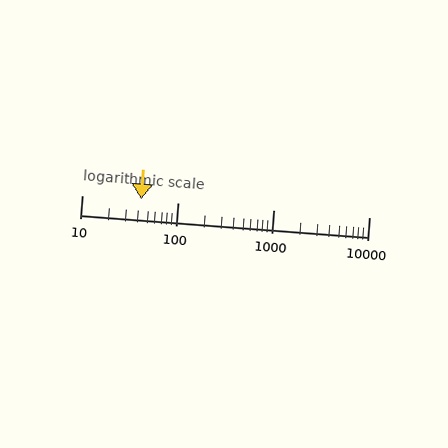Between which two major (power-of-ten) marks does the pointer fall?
The pointer is between 10 and 100.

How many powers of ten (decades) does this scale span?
The scale spans 3 decades, from 10 to 10000.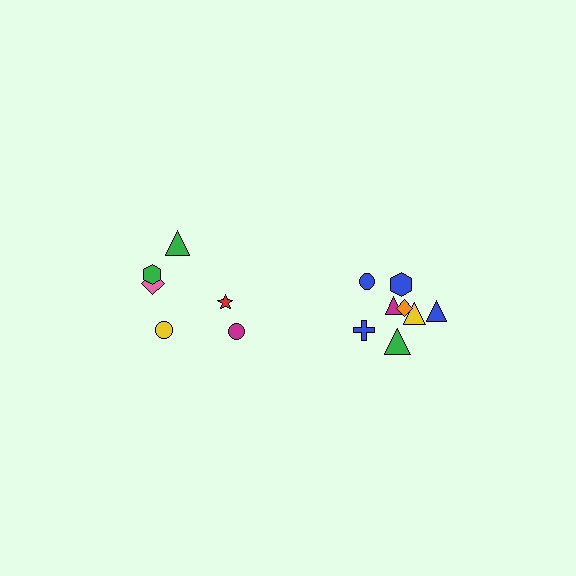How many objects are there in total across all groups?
There are 14 objects.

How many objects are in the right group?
There are 8 objects.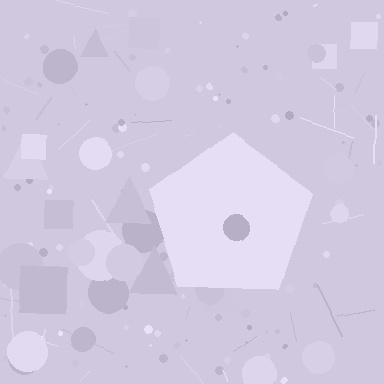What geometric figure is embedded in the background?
A pentagon is embedded in the background.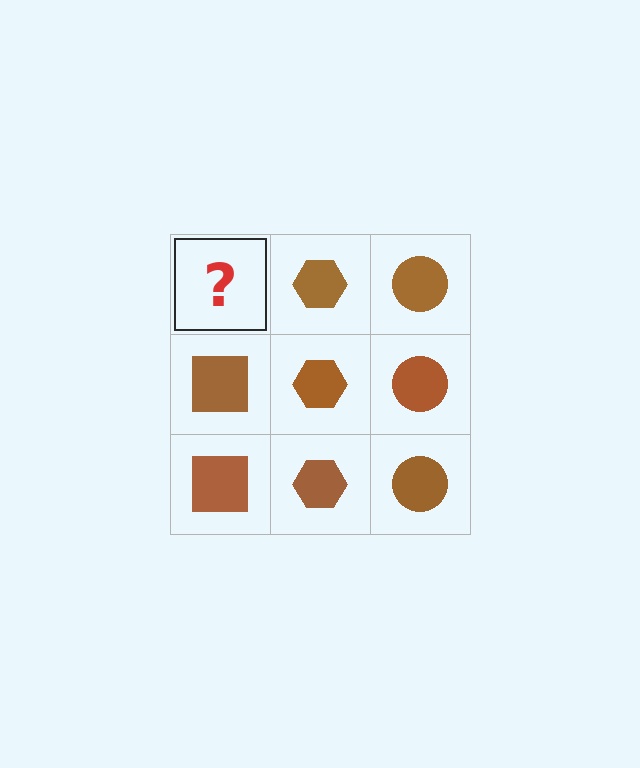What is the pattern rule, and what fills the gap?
The rule is that each column has a consistent shape. The gap should be filled with a brown square.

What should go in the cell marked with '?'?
The missing cell should contain a brown square.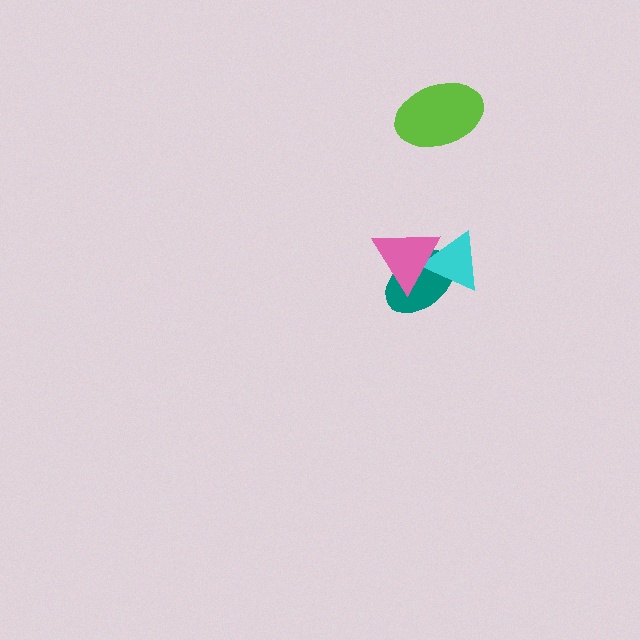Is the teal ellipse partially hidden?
Yes, it is partially covered by another shape.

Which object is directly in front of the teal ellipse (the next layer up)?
The cyan triangle is directly in front of the teal ellipse.